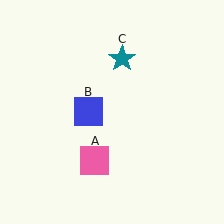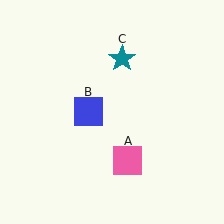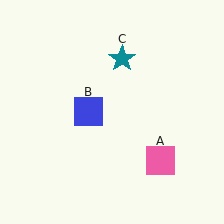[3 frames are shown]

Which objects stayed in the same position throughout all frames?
Blue square (object B) and teal star (object C) remained stationary.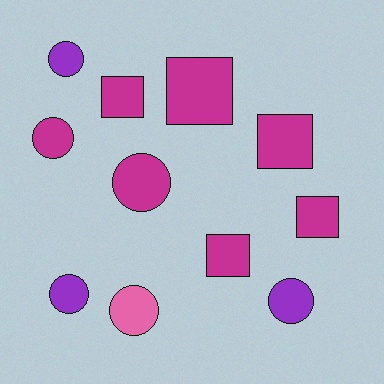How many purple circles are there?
There are 3 purple circles.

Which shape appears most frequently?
Circle, with 6 objects.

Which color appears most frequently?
Magenta, with 7 objects.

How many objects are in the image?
There are 11 objects.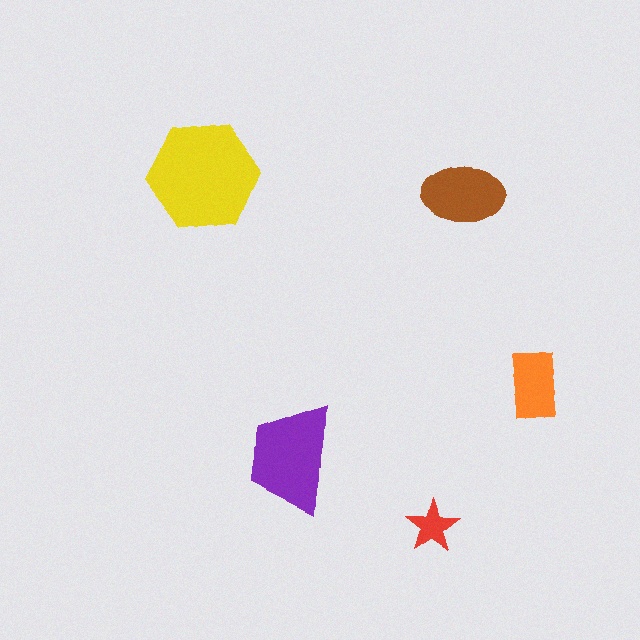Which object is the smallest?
The red star.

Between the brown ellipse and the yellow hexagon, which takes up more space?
The yellow hexagon.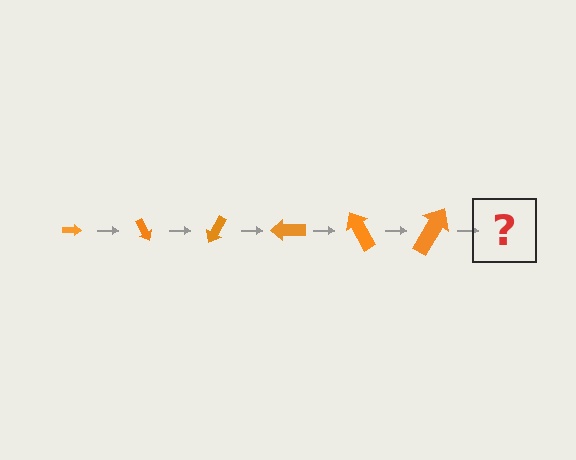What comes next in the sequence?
The next element should be an arrow, larger than the previous one and rotated 360 degrees from the start.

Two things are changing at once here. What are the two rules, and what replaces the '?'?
The two rules are that the arrow grows larger each step and it rotates 60 degrees each step. The '?' should be an arrow, larger than the previous one and rotated 360 degrees from the start.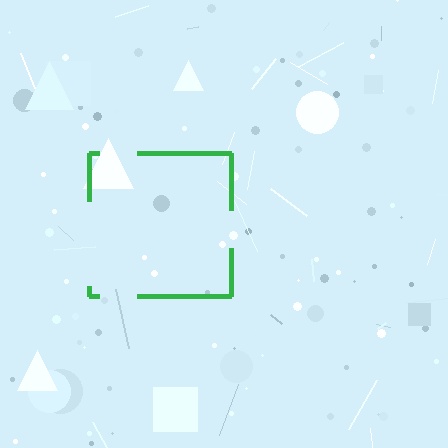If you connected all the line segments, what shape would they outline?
They would outline a square.